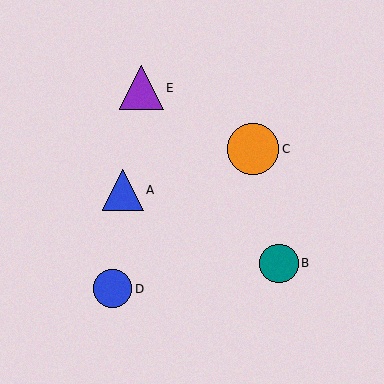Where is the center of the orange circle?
The center of the orange circle is at (253, 149).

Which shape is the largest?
The orange circle (labeled C) is the largest.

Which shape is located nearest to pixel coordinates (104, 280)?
The blue circle (labeled D) at (113, 289) is nearest to that location.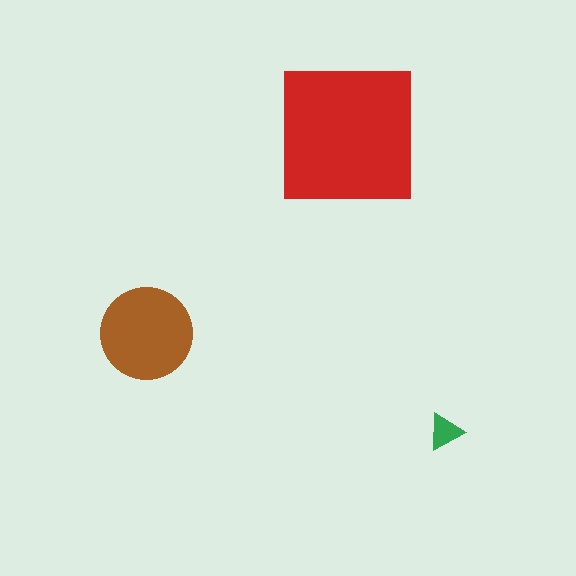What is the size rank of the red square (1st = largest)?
1st.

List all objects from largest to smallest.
The red square, the brown circle, the green triangle.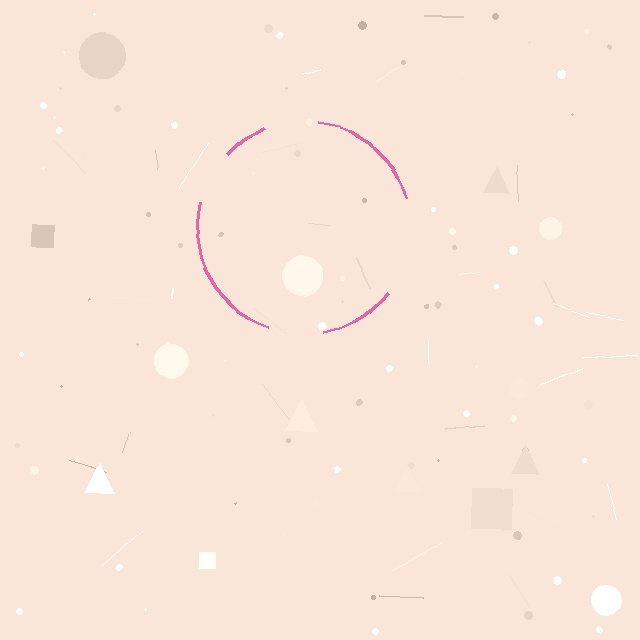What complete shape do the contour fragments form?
The contour fragments form a circle.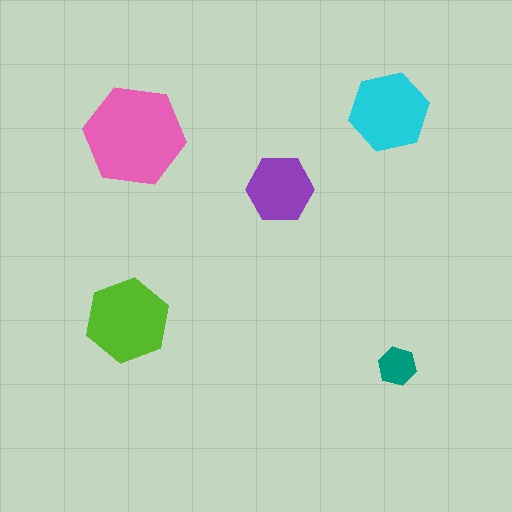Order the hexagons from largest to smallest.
the pink one, the lime one, the cyan one, the purple one, the teal one.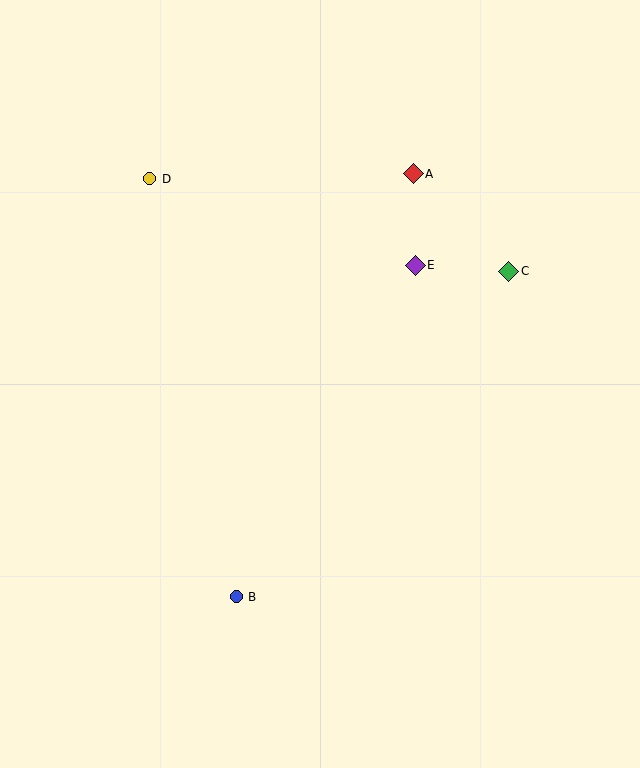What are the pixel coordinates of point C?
Point C is at (509, 271).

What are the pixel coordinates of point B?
Point B is at (236, 597).